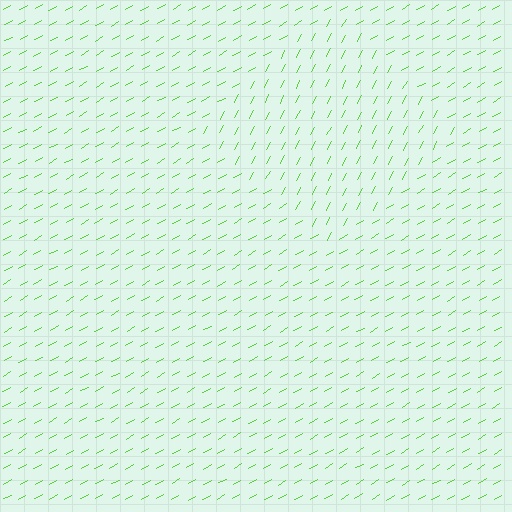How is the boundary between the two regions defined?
The boundary is defined purely by a change in line orientation (approximately 32 degrees difference). All lines are the same color and thickness.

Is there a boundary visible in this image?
Yes, there is a texture boundary formed by a change in line orientation.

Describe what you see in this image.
The image is filled with small lime line segments. A diamond region in the image has lines oriented differently from the surrounding lines, creating a visible texture boundary.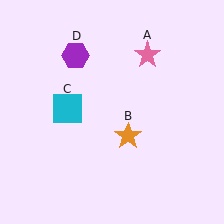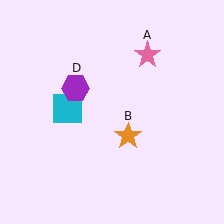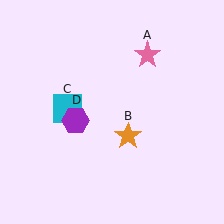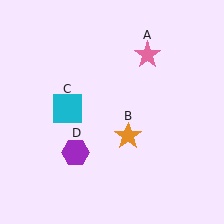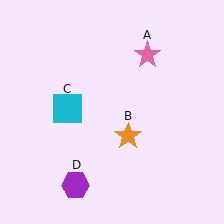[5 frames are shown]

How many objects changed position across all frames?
1 object changed position: purple hexagon (object D).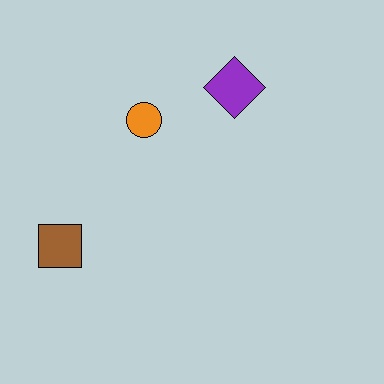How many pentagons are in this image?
There are no pentagons.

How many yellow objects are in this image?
There are no yellow objects.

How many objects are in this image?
There are 3 objects.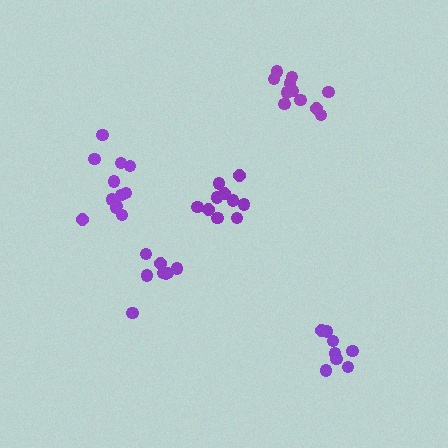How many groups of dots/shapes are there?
There are 5 groups.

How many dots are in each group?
Group 1: 8 dots, Group 2: 8 dots, Group 3: 12 dots, Group 4: 10 dots, Group 5: 11 dots (49 total).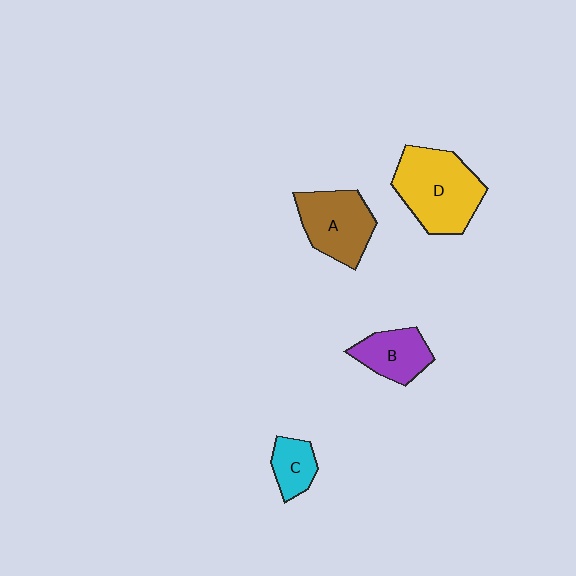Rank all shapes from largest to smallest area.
From largest to smallest: D (yellow), A (brown), B (purple), C (cyan).